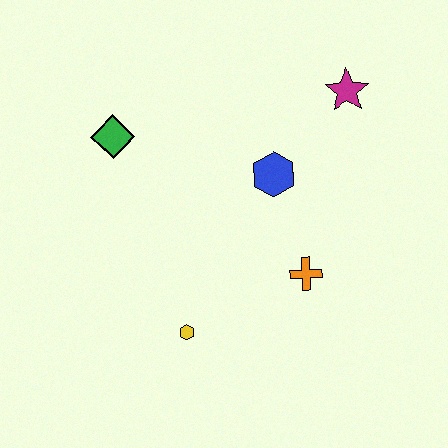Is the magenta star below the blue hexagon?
No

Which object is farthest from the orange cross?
The green diamond is farthest from the orange cross.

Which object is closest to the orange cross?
The blue hexagon is closest to the orange cross.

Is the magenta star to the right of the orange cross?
Yes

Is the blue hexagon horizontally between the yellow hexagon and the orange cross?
Yes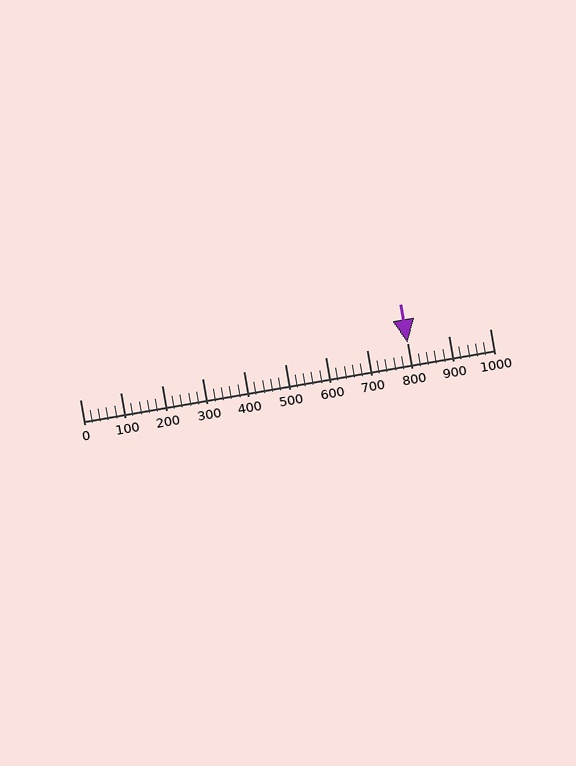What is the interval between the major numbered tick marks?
The major tick marks are spaced 100 units apart.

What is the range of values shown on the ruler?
The ruler shows values from 0 to 1000.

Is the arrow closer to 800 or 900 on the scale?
The arrow is closer to 800.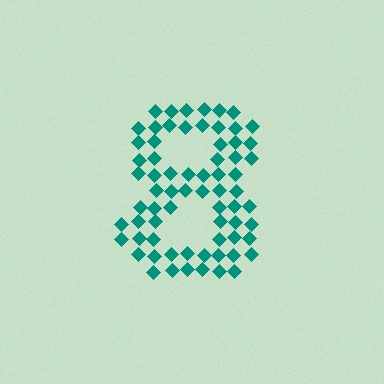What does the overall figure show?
The overall figure shows the digit 8.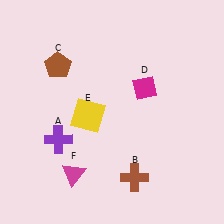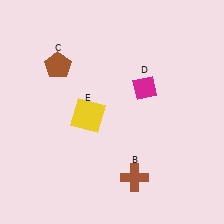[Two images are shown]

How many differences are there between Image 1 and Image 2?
There are 2 differences between the two images.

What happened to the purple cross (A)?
The purple cross (A) was removed in Image 2. It was in the bottom-left area of Image 1.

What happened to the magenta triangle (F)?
The magenta triangle (F) was removed in Image 2. It was in the bottom-left area of Image 1.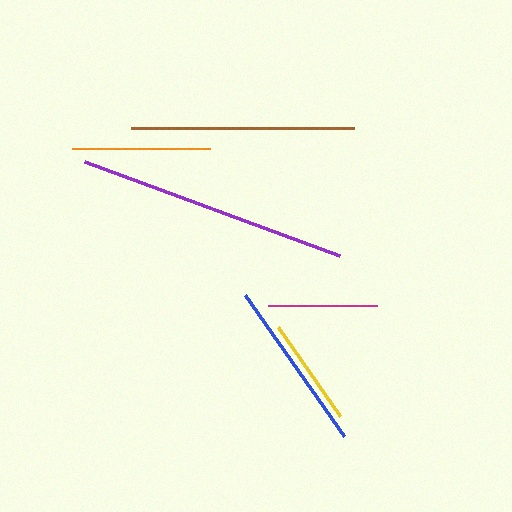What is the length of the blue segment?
The blue segment is approximately 172 pixels long.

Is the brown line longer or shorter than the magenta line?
The brown line is longer than the magenta line.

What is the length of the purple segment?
The purple segment is approximately 272 pixels long.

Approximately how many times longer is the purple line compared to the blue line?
The purple line is approximately 1.6 times the length of the blue line.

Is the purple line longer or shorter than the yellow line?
The purple line is longer than the yellow line.